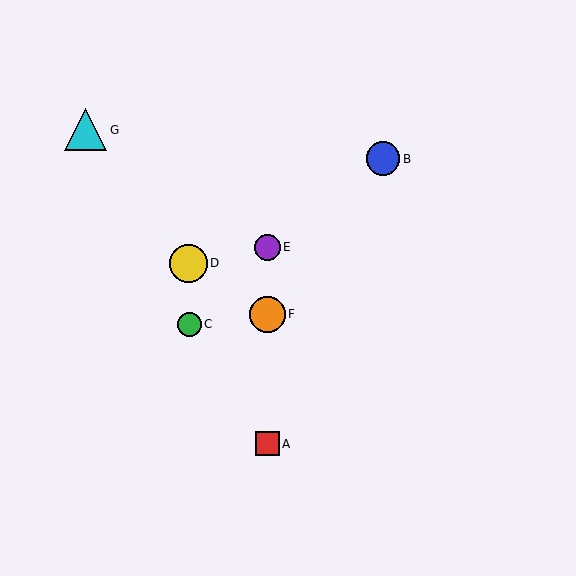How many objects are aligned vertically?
3 objects (A, E, F) are aligned vertically.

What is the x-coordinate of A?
Object A is at x≈267.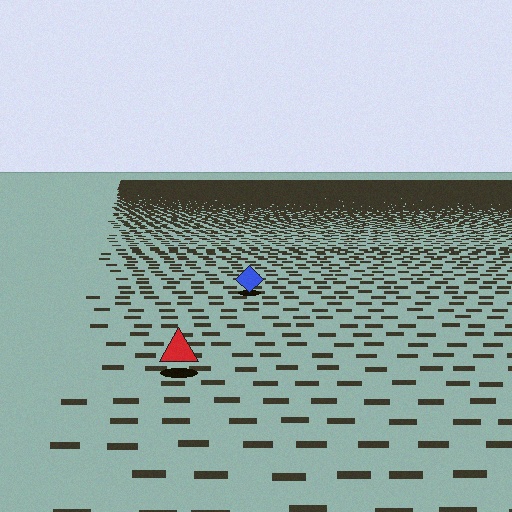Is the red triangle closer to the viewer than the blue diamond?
Yes. The red triangle is closer — you can tell from the texture gradient: the ground texture is coarser near it.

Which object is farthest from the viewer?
The blue diamond is farthest from the viewer. It appears smaller and the ground texture around it is denser.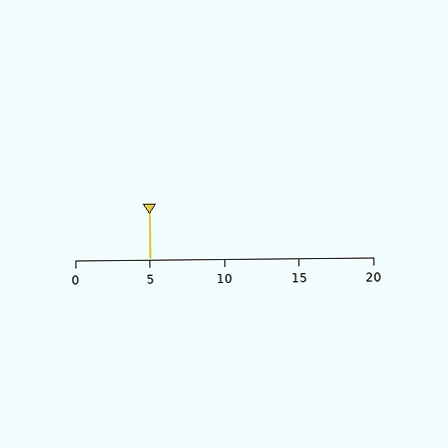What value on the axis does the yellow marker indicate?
The marker indicates approximately 5.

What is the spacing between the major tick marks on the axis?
The major ticks are spaced 5 apart.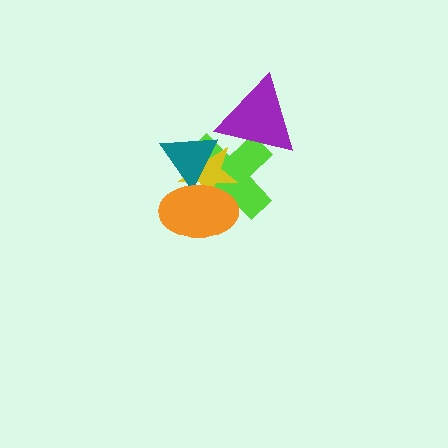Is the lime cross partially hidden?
Yes, it is partially covered by another shape.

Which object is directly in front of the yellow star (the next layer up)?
The teal triangle is directly in front of the yellow star.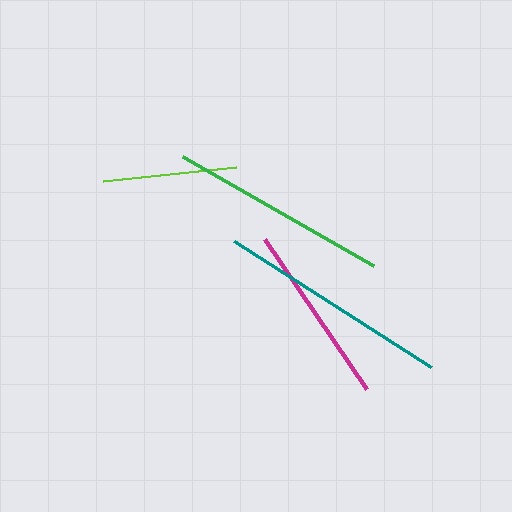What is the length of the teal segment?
The teal segment is approximately 233 pixels long.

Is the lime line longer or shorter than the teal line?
The teal line is longer than the lime line.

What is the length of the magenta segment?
The magenta segment is approximately 181 pixels long.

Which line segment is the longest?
The teal line is the longest at approximately 233 pixels.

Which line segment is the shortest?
The lime line is the shortest at approximately 134 pixels.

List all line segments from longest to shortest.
From longest to shortest: teal, green, magenta, lime.